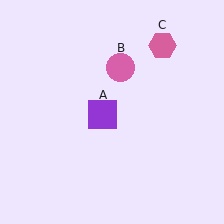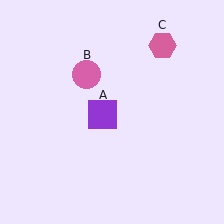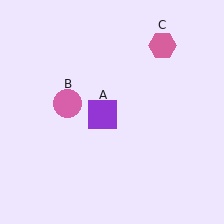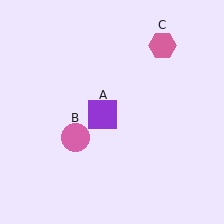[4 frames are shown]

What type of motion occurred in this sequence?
The pink circle (object B) rotated counterclockwise around the center of the scene.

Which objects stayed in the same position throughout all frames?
Purple square (object A) and pink hexagon (object C) remained stationary.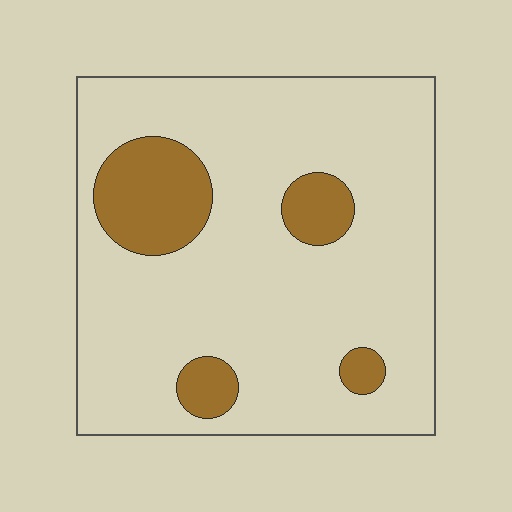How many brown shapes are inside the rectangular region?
4.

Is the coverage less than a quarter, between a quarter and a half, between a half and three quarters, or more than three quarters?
Less than a quarter.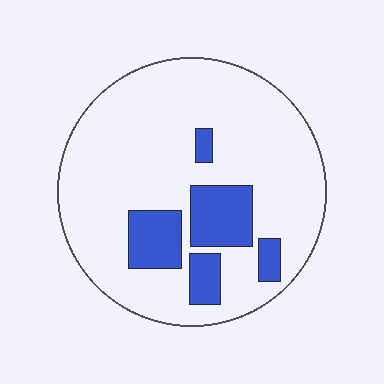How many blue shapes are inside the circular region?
5.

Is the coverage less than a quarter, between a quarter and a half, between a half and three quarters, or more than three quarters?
Less than a quarter.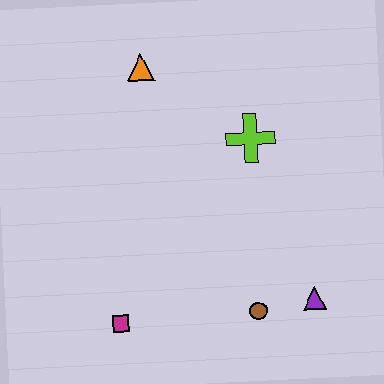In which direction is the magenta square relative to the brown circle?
The magenta square is to the left of the brown circle.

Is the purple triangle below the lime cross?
Yes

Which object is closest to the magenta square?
The brown circle is closest to the magenta square.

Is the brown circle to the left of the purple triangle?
Yes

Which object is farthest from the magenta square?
The orange triangle is farthest from the magenta square.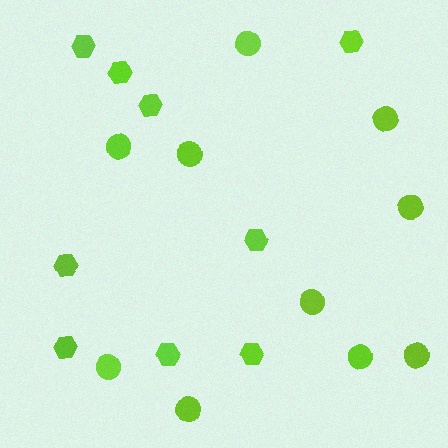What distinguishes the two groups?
There are 2 groups: one group of hexagons (9) and one group of circles (10).